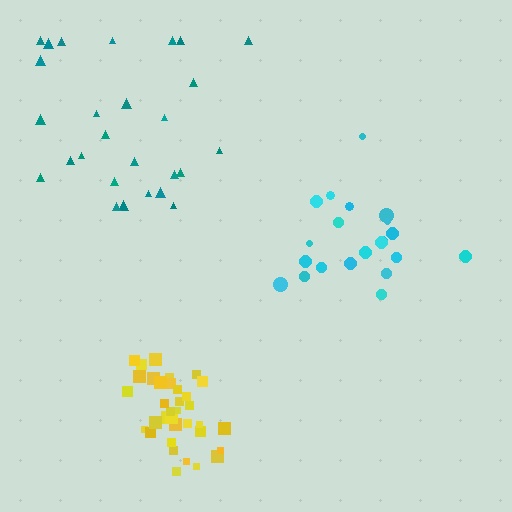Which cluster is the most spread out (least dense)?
Teal.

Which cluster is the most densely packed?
Yellow.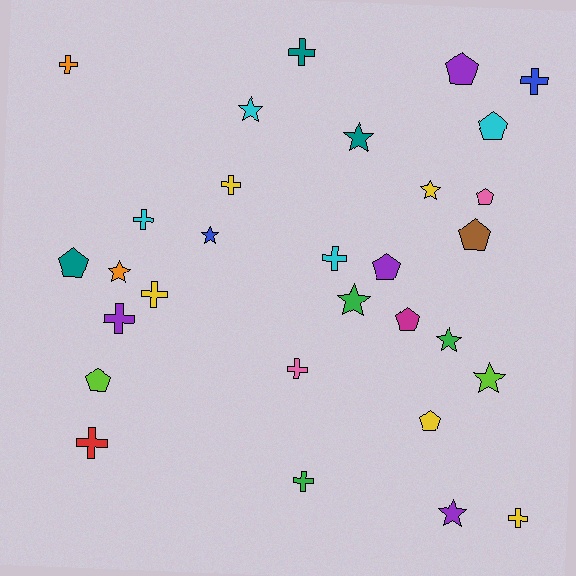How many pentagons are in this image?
There are 9 pentagons.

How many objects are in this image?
There are 30 objects.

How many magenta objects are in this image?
There is 1 magenta object.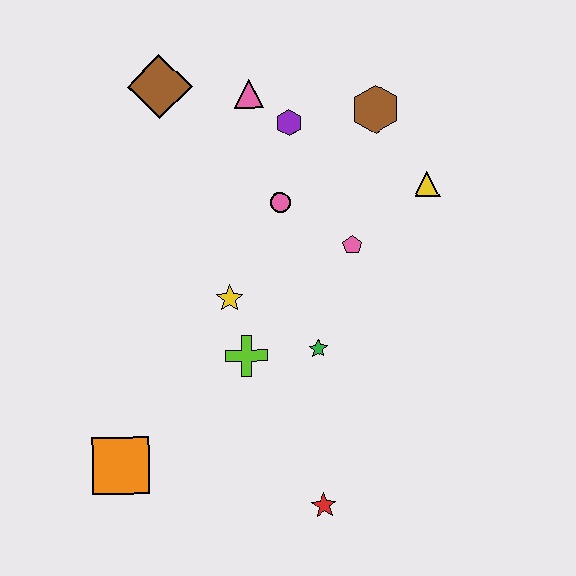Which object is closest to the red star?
The green star is closest to the red star.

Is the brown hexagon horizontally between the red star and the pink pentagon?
No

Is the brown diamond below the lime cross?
No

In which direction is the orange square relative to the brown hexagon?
The orange square is below the brown hexagon.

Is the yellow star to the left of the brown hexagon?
Yes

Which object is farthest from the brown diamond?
The red star is farthest from the brown diamond.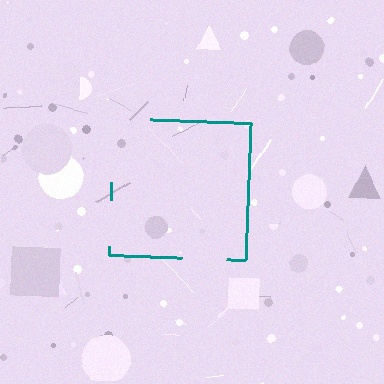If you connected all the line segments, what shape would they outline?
They would outline a square.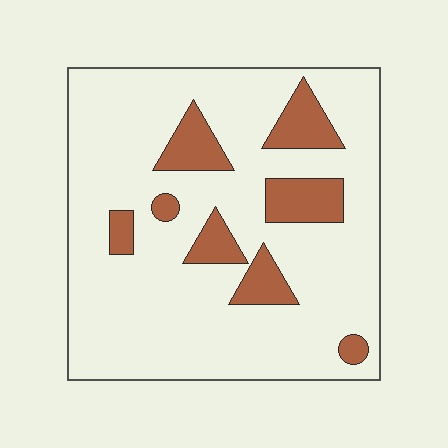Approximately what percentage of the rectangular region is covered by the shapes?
Approximately 15%.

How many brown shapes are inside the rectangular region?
8.